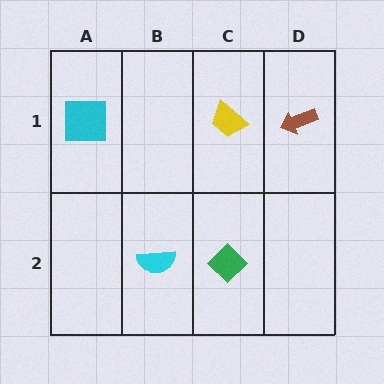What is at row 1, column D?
A brown arrow.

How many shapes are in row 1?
3 shapes.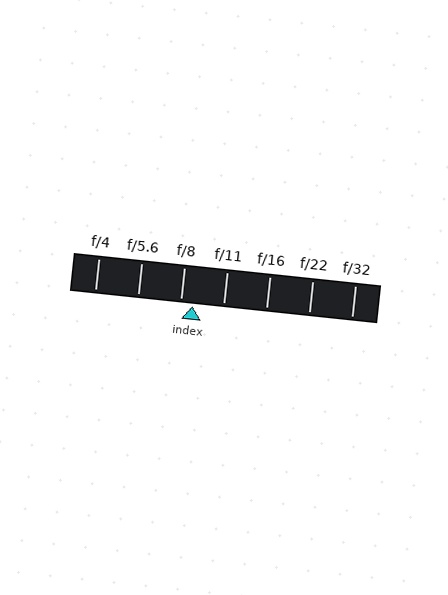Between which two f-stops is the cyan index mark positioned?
The index mark is between f/8 and f/11.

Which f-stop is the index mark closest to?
The index mark is closest to f/8.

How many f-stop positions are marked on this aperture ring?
There are 7 f-stop positions marked.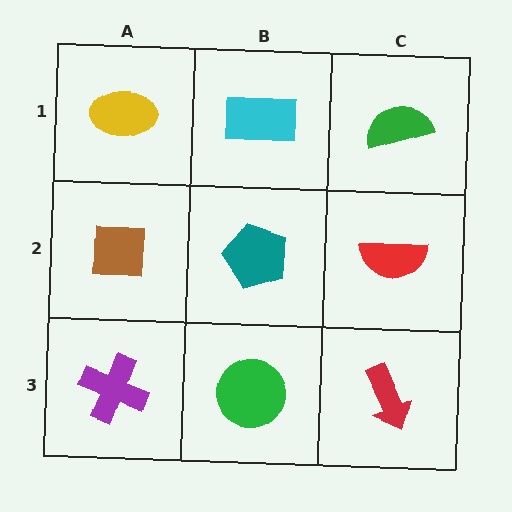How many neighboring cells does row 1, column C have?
2.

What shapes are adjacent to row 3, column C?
A red semicircle (row 2, column C), a green circle (row 3, column B).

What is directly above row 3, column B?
A teal pentagon.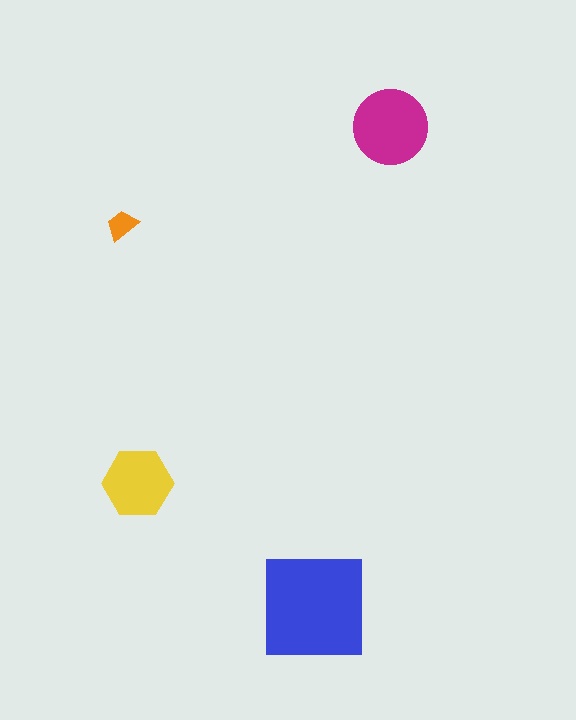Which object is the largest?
The blue square.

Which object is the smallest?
The orange trapezoid.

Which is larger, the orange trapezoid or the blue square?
The blue square.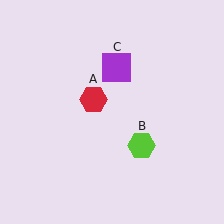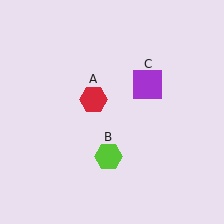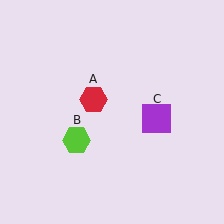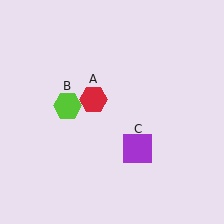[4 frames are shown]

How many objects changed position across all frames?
2 objects changed position: lime hexagon (object B), purple square (object C).